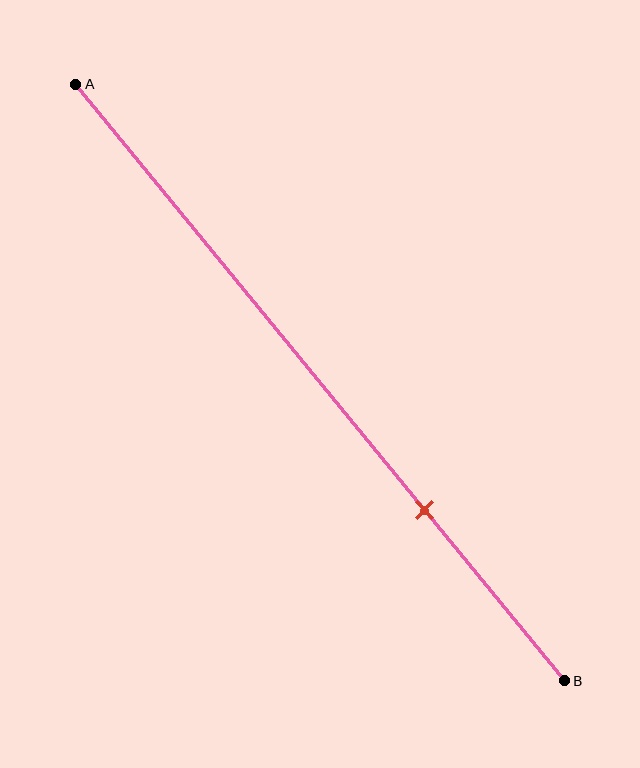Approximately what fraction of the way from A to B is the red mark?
The red mark is approximately 70% of the way from A to B.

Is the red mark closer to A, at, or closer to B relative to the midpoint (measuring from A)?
The red mark is closer to point B than the midpoint of segment AB.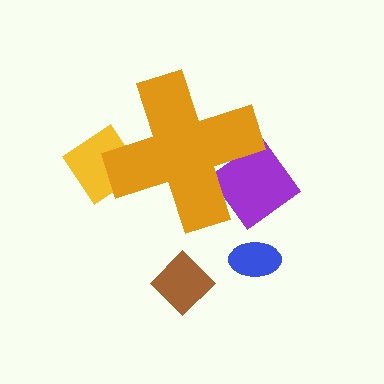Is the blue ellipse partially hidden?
No, the blue ellipse is fully visible.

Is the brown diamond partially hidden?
No, the brown diamond is fully visible.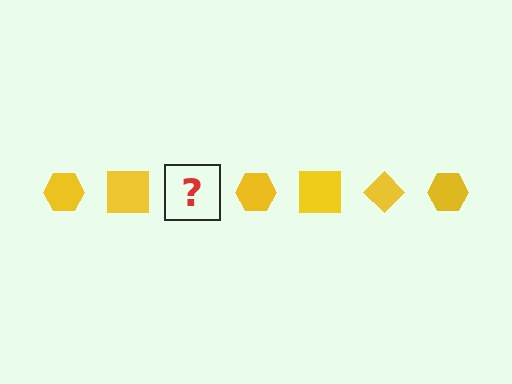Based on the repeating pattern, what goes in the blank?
The blank should be a yellow diamond.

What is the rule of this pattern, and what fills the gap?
The rule is that the pattern cycles through hexagon, square, diamond shapes in yellow. The gap should be filled with a yellow diamond.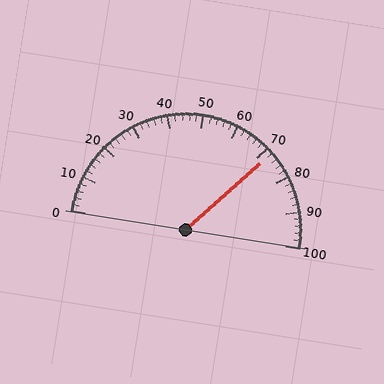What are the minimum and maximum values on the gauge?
The gauge ranges from 0 to 100.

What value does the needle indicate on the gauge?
The needle indicates approximately 72.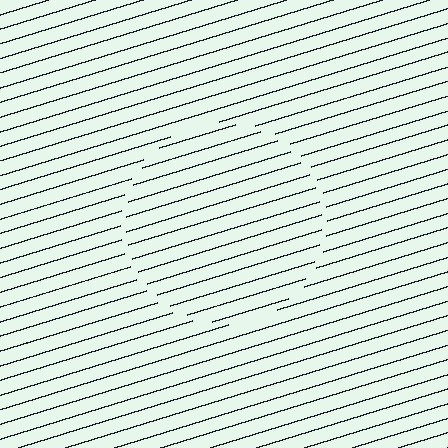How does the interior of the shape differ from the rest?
The interior of the shape contains the same grating, shifted by half a period — the contour is defined by the phase discontinuity where line-ends from the inner and outer gratings abut.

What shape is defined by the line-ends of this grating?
An illusory circle. The interior of the shape contains the same grating, shifted by half a period — the contour is defined by the phase discontinuity where line-ends from the inner and outer gratings abut.